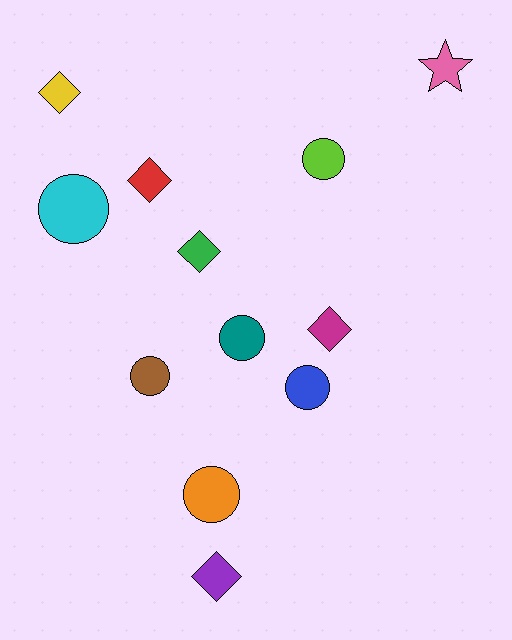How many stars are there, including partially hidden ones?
There is 1 star.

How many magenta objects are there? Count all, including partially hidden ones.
There is 1 magenta object.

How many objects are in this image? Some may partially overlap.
There are 12 objects.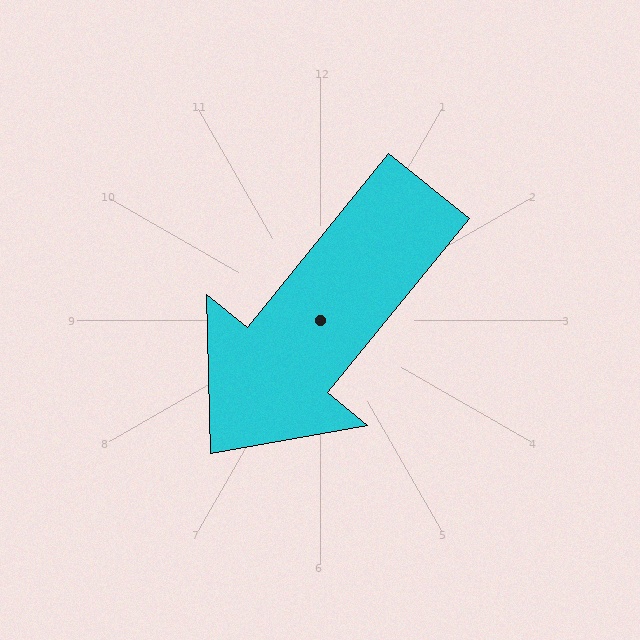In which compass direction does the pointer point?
Southwest.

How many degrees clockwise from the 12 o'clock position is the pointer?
Approximately 219 degrees.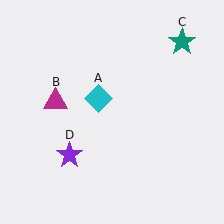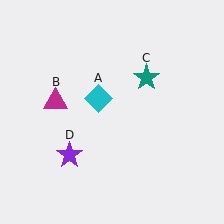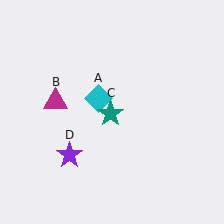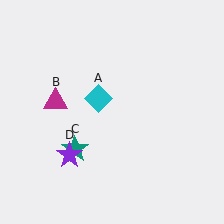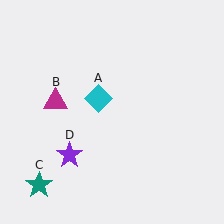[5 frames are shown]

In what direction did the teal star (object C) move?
The teal star (object C) moved down and to the left.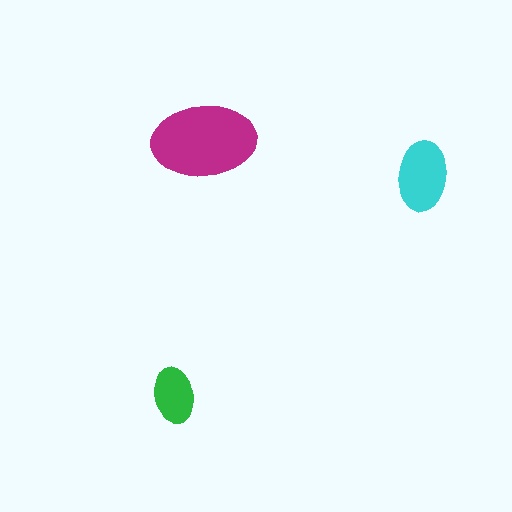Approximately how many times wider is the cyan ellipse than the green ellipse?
About 1.5 times wider.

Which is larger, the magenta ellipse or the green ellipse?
The magenta one.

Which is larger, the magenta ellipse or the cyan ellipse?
The magenta one.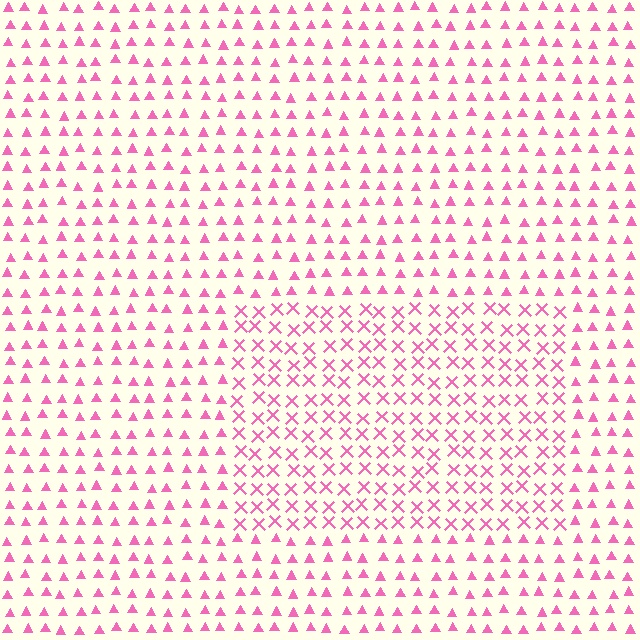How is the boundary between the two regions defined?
The boundary is defined by a change in element shape: X marks inside vs. triangles outside. All elements share the same color and spacing.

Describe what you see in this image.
The image is filled with small pink elements arranged in a uniform grid. A rectangle-shaped region contains X marks, while the surrounding area contains triangles. The boundary is defined purely by the change in element shape.